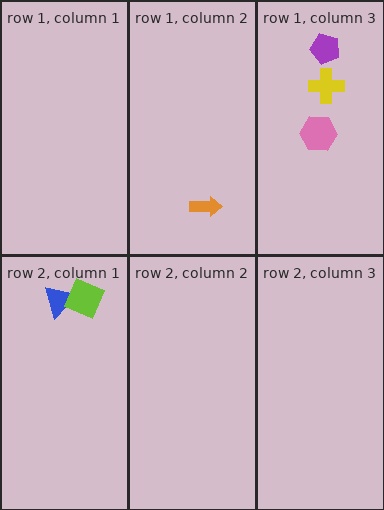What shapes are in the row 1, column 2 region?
The orange arrow.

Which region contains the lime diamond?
The row 2, column 1 region.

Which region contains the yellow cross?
The row 1, column 3 region.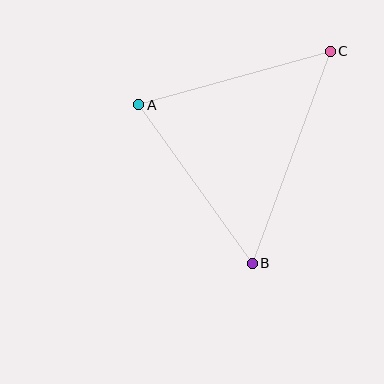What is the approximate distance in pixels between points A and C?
The distance between A and C is approximately 199 pixels.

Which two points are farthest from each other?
Points B and C are farthest from each other.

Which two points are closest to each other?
Points A and B are closest to each other.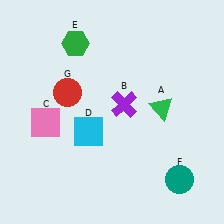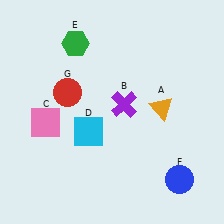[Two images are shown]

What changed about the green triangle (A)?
In Image 1, A is green. In Image 2, it changed to orange.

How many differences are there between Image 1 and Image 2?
There are 2 differences between the two images.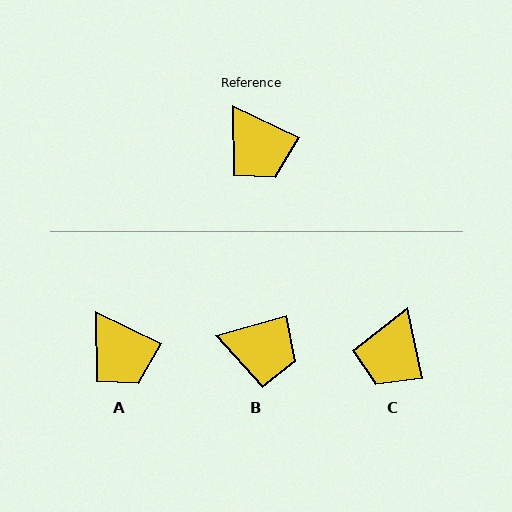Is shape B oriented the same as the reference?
No, it is off by about 41 degrees.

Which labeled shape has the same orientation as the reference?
A.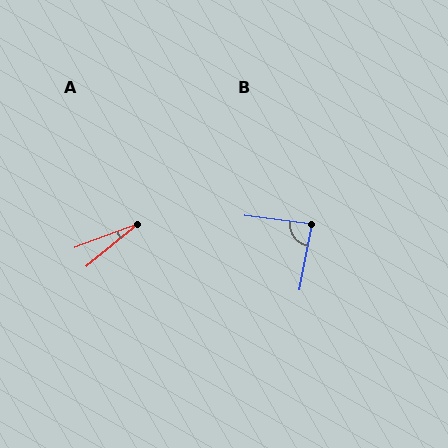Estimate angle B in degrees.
Approximately 86 degrees.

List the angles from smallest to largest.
A (19°), B (86°).